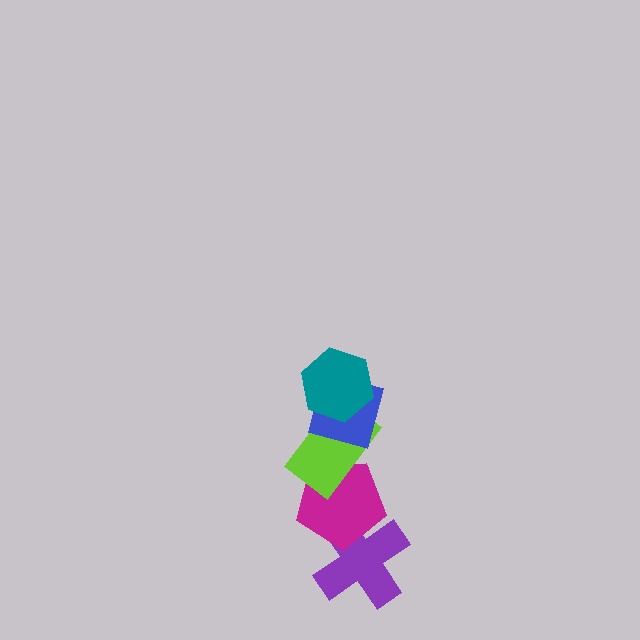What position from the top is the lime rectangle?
The lime rectangle is 3rd from the top.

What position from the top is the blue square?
The blue square is 2nd from the top.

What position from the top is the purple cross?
The purple cross is 5th from the top.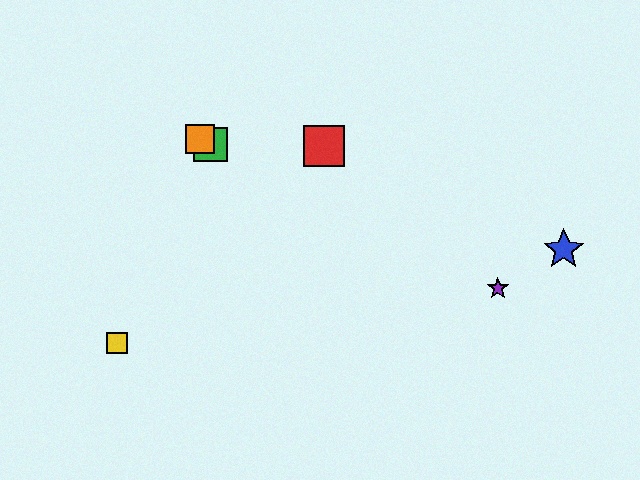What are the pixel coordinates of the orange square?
The orange square is at (200, 139).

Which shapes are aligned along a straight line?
The green square, the purple star, the orange square are aligned along a straight line.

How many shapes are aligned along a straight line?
3 shapes (the green square, the purple star, the orange square) are aligned along a straight line.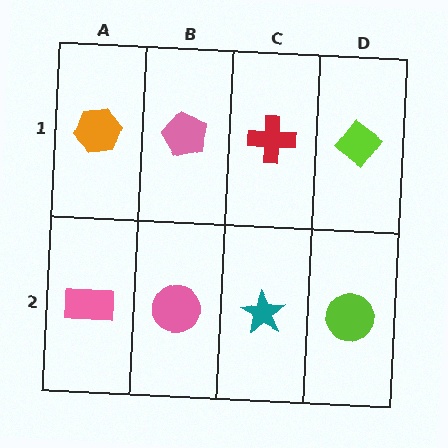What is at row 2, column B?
A pink circle.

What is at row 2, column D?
A lime circle.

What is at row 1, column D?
A lime diamond.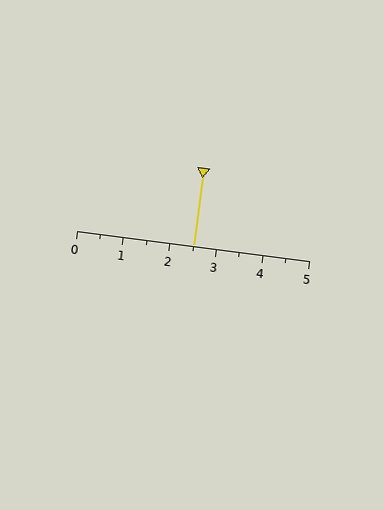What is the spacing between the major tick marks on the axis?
The major ticks are spaced 1 apart.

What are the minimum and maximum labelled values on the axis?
The axis runs from 0 to 5.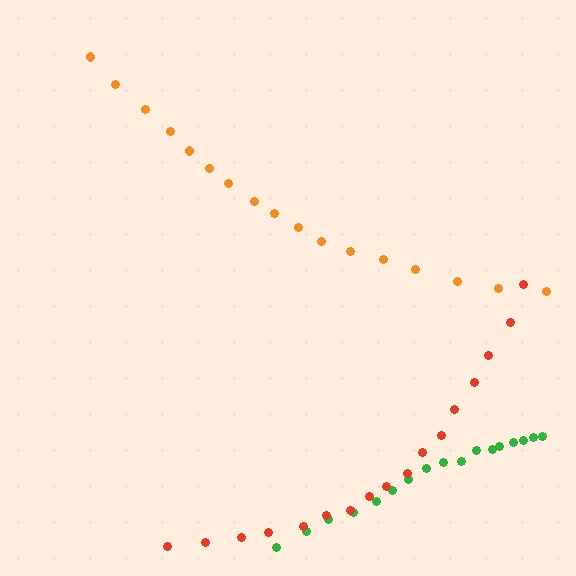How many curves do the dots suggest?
There are 3 distinct paths.